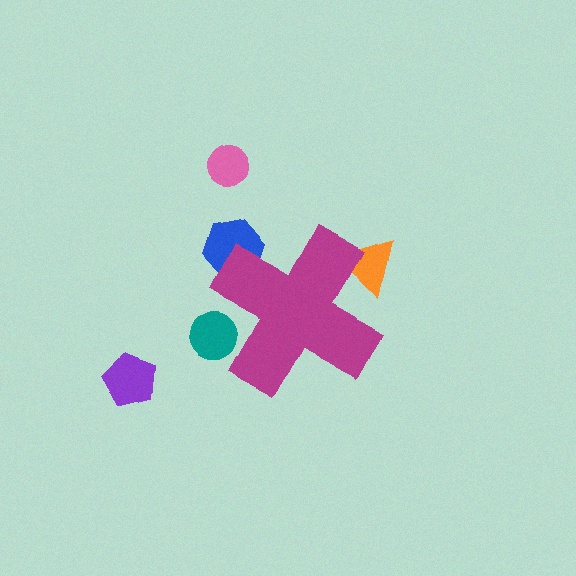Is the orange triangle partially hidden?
Yes, the orange triangle is partially hidden behind the magenta cross.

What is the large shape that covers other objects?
A magenta cross.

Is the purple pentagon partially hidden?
No, the purple pentagon is fully visible.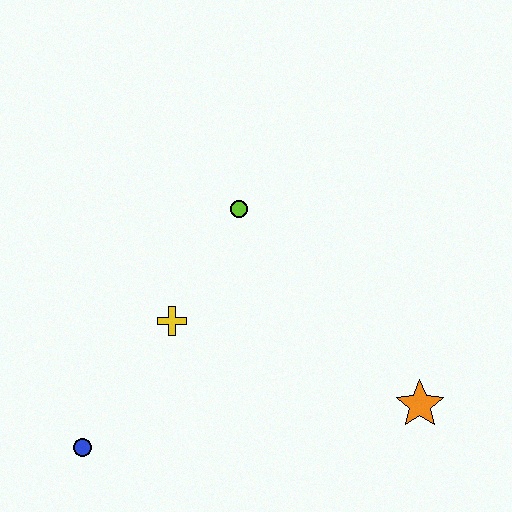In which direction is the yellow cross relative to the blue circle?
The yellow cross is above the blue circle.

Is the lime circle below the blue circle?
No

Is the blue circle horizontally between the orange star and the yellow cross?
No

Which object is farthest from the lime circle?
The blue circle is farthest from the lime circle.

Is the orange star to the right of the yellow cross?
Yes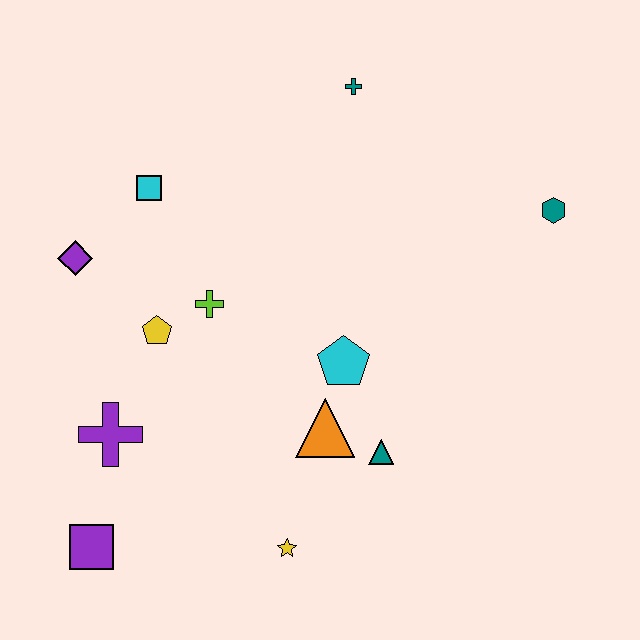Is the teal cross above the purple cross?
Yes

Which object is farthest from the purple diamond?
The teal hexagon is farthest from the purple diamond.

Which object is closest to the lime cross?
The yellow pentagon is closest to the lime cross.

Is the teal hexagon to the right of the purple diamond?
Yes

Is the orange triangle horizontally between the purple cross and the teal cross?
Yes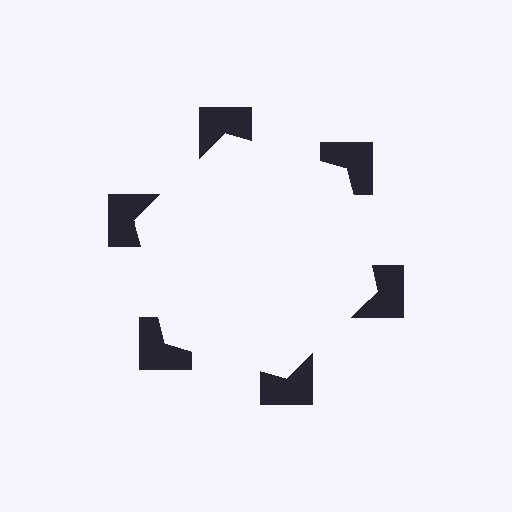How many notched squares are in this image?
There are 6 — one at each vertex of the illusory hexagon.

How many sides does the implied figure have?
6 sides.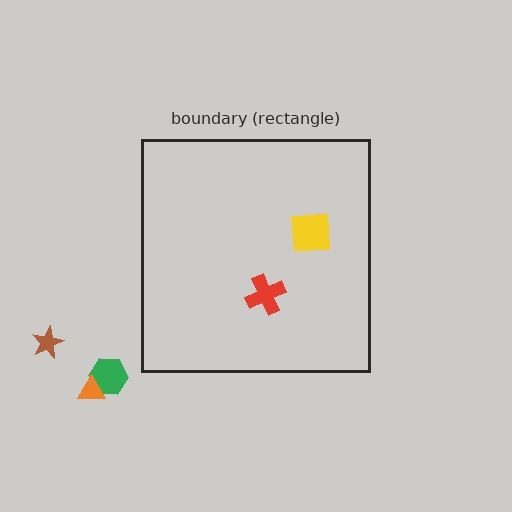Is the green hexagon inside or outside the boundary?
Outside.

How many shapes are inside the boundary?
2 inside, 3 outside.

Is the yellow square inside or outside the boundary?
Inside.